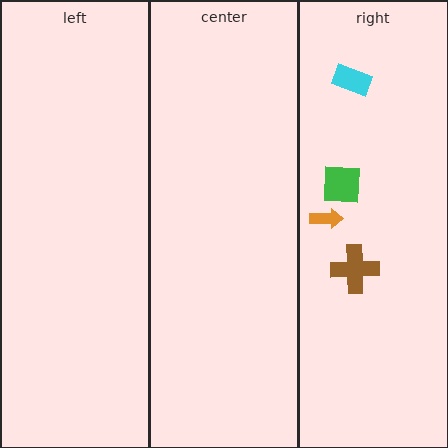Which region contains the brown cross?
The right region.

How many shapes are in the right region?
4.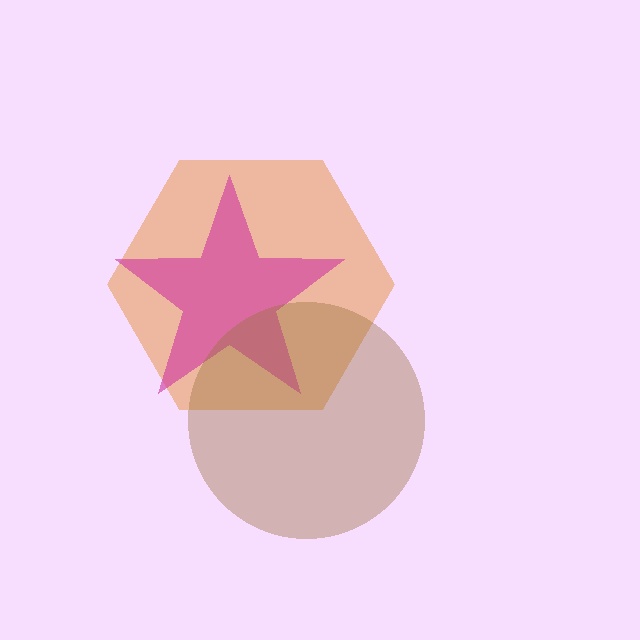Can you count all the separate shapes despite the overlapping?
Yes, there are 3 separate shapes.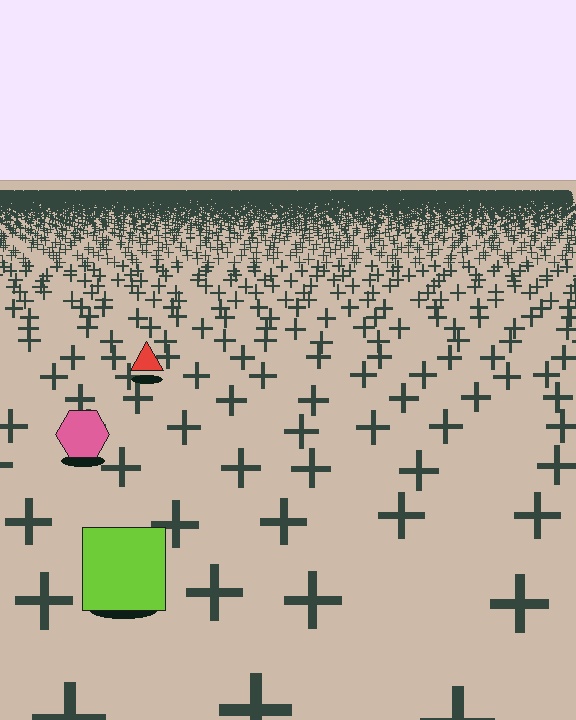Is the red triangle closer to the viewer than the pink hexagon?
No. The pink hexagon is closer — you can tell from the texture gradient: the ground texture is coarser near it.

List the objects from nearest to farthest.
From nearest to farthest: the lime square, the pink hexagon, the red triangle.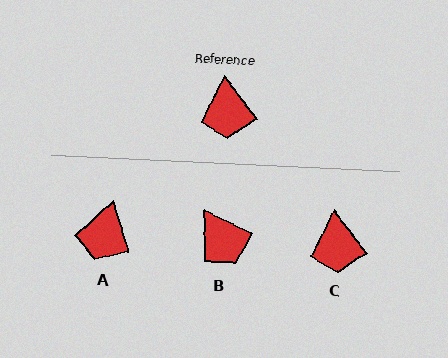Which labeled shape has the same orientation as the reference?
C.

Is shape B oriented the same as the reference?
No, it is off by about 27 degrees.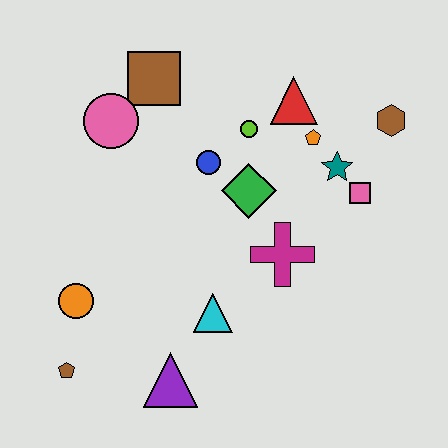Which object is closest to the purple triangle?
The cyan triangle is closest to the purple triangle.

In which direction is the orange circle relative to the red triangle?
The orange circle is to the left of the red triangle.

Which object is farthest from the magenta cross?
The brown pentagon is farthest from the magenta cross.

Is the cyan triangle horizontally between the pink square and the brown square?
Yes